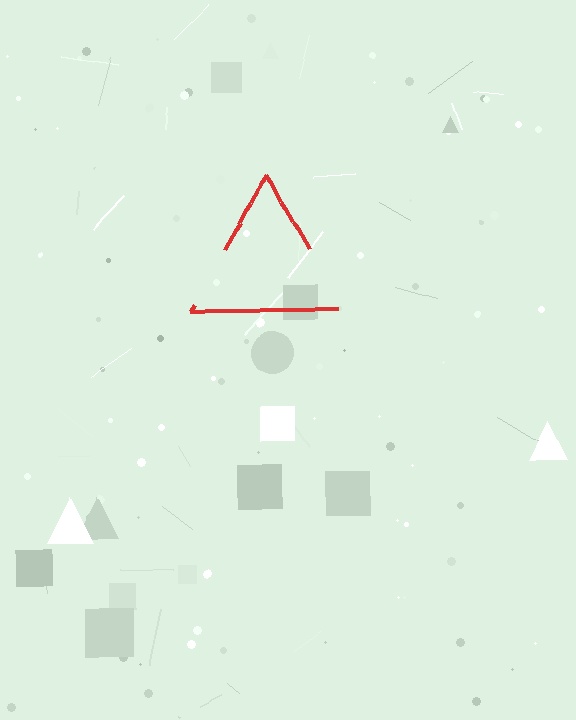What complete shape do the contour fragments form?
The contour fragments form a triangle.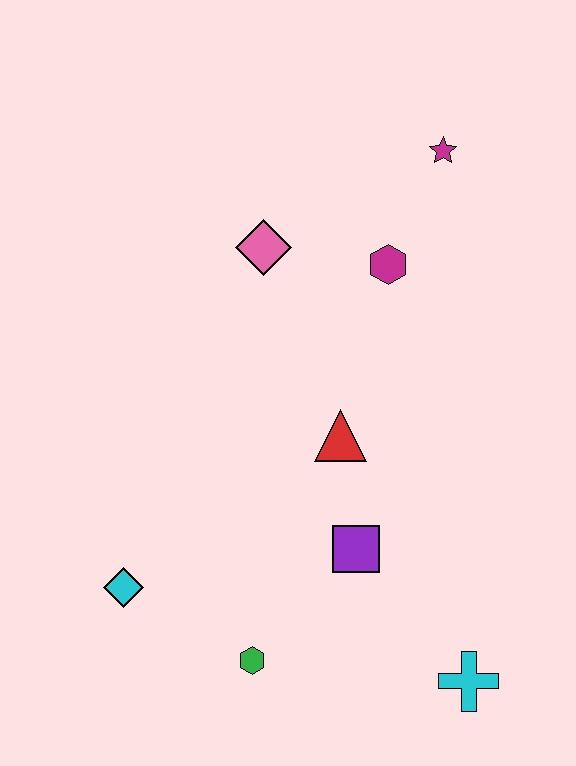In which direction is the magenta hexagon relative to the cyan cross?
The magenta hexagon is above the cyan cross.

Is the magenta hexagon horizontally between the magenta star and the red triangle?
Yes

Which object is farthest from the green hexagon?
The magenta star is farthest from the green hexagon.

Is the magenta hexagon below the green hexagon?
No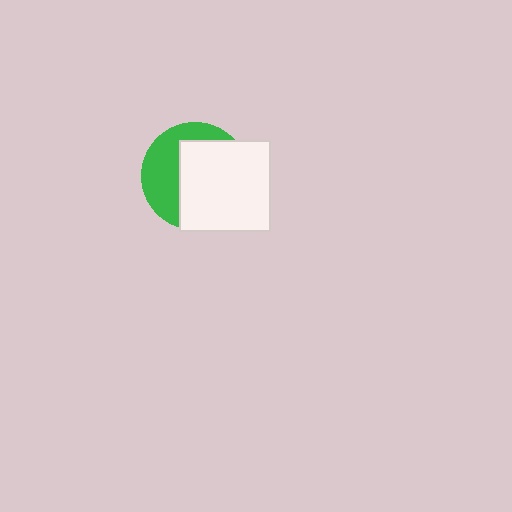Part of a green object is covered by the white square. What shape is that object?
It is a circle.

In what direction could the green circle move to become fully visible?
The green circle could move left. That would shift it out from behind the white square entirely.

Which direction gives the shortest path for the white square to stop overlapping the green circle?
Moving right gives the shortest separation.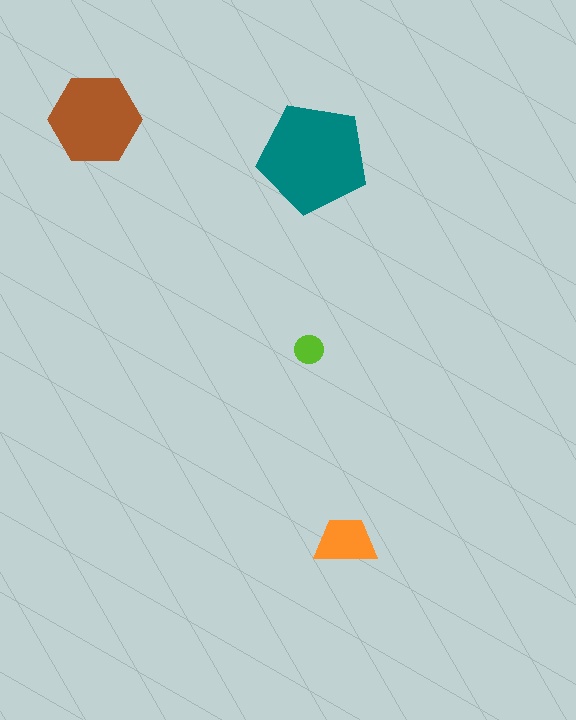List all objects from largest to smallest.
The teal pentagon, the brown hexagon, the orange trapezoid, the lime circle.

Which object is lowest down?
The orange trapezoid is bottommost.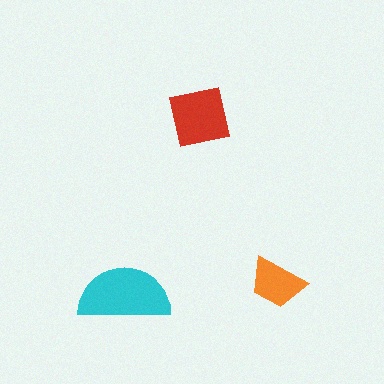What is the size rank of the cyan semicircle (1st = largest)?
1st.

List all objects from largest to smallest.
The cyan semicircle, the red square, the orange trapezoid.